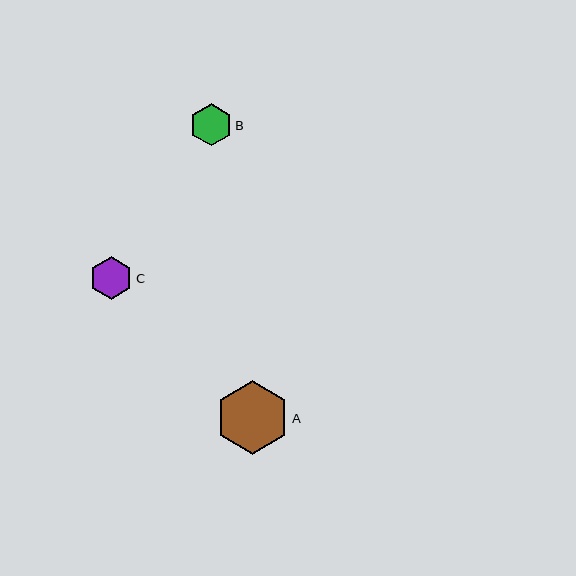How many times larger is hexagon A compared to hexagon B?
Hexagon A is approximately 1.7 times the size of hexagon B.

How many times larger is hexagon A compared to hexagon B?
Hexagon A is approximately 1.7 times the size of hexagon B.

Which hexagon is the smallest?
Hexagon B is the smallest with a size of approximately 42 pixels.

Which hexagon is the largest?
Hexagon A is the largest with a size of approximately 73 pixels.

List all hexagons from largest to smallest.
From largest to smallest: A, C, B.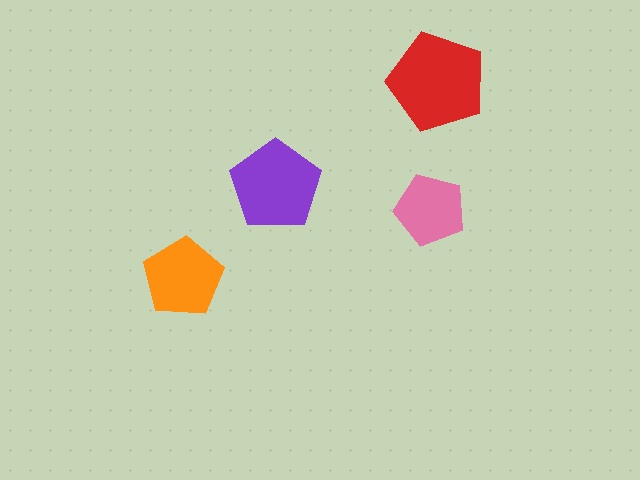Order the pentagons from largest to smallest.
the red one, the purple one, the orange one, the pink one.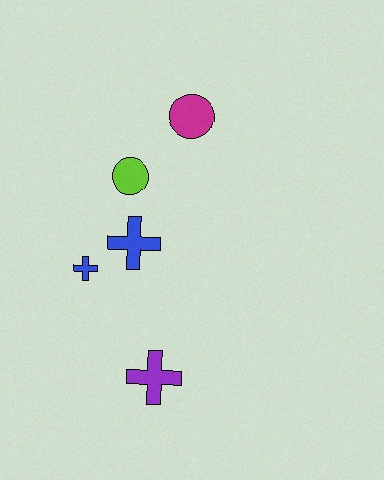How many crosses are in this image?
There are 3 crosses.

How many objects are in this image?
There are 5 objects.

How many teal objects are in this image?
There are no teal objects.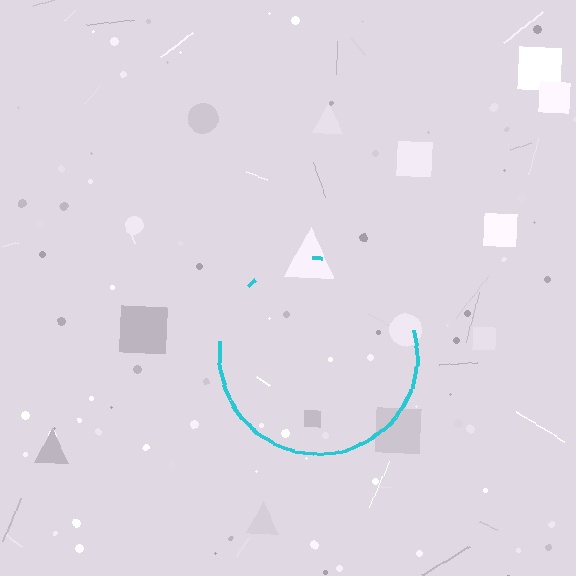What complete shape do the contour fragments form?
The contour fragments form a circle.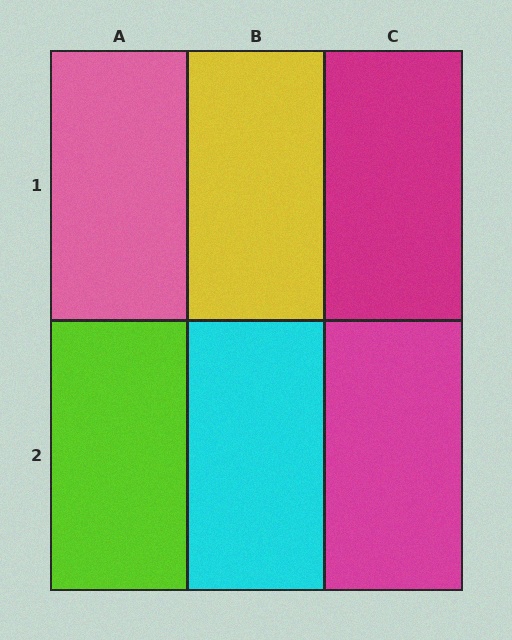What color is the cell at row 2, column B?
Cyan.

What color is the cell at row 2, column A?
Lime.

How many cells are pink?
1 cell is pink.